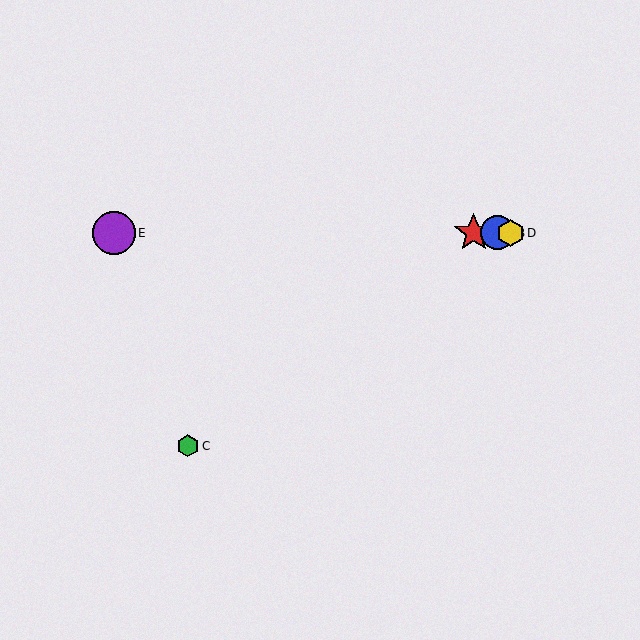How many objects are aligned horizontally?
4 objects (A, B, D, E) are aligned horizontally.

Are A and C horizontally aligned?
No, A is at y≈233 and C is at y≈446.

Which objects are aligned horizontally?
Objects A, B, D, E are aligned horizontally.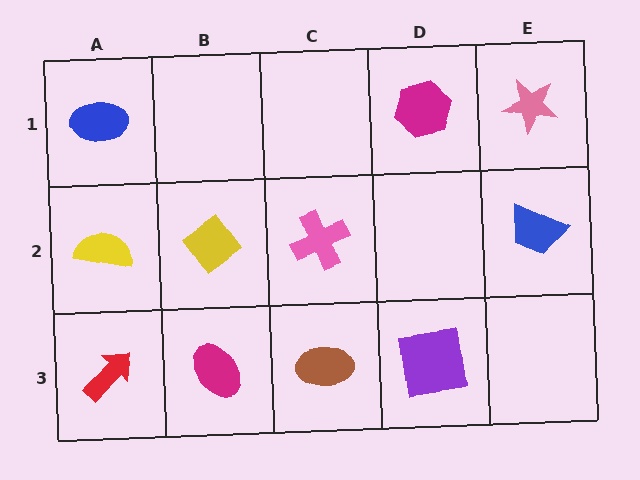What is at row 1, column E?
A pink star.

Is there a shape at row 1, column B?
No, that cell is empty.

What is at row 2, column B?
A yellow diamond.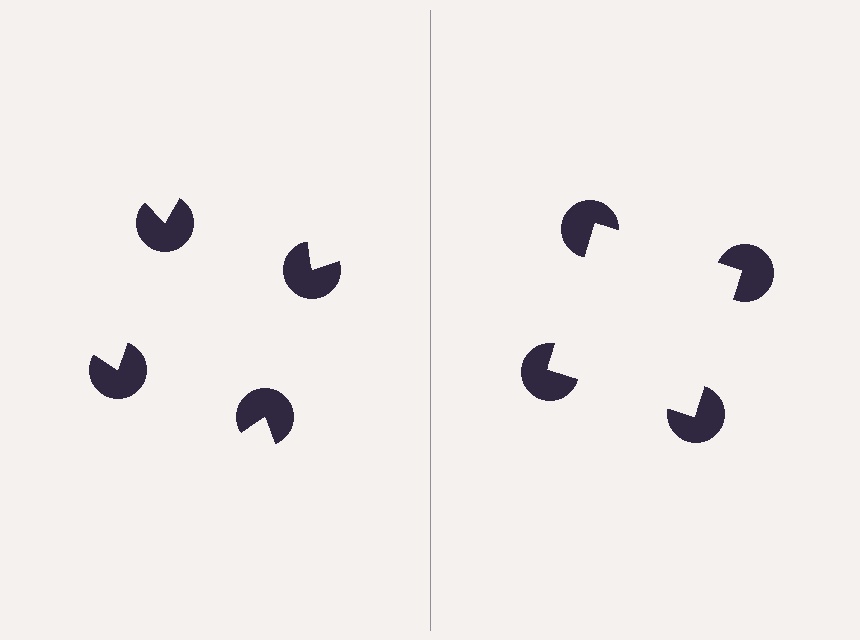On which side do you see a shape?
An illusory square appears on the right side. On the left side the wedge cuts are rotated, so no coherent shape forms.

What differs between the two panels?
The pac-man discs are positioned identically on both sides; only the wedge orientations differ. On the right they align to a square; on the left they are misaligned.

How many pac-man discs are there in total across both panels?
8 — 4 on each side.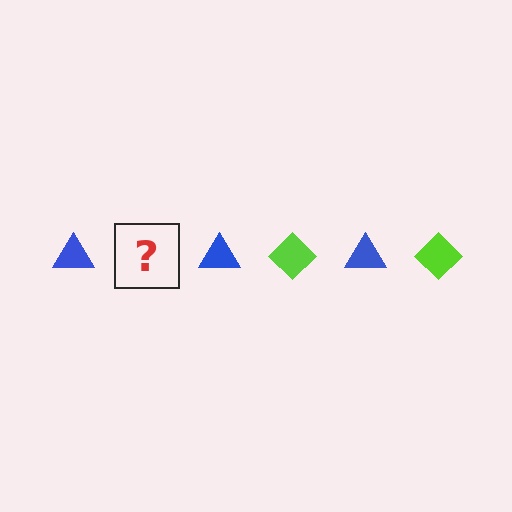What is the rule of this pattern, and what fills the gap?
The rule is that the pattern alternates between blue triangle and lime diamond. The gap should be filled with a lime diamond.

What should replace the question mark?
The question mark should be replaced with a lime diamond.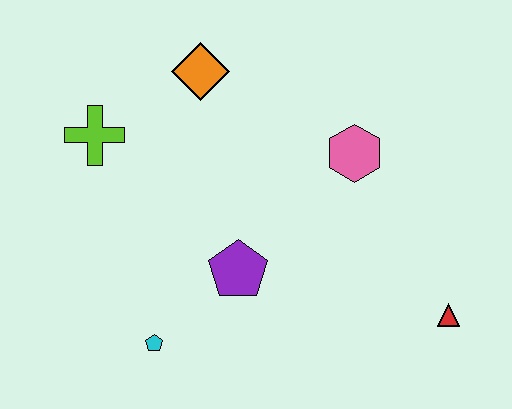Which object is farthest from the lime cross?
The red triangle is farthest from the lime cross.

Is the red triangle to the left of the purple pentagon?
No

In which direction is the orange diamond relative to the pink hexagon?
The orange diamond is to the left of the pink hexagon.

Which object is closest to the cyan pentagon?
The purple pentagon is closest to the cyan pentagon.